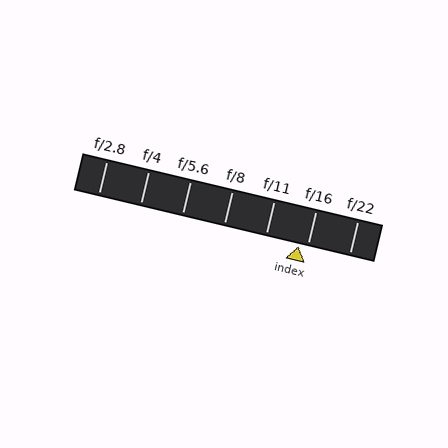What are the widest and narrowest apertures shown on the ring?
The widest aperture shown is f/2.8 and the narrowest is f/22.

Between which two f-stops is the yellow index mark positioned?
The index mark is between f/11 and f/16.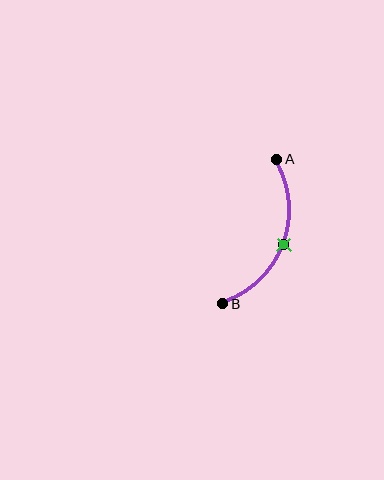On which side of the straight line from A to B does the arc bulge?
The arc bulges to the right of the straight line connecting A and B.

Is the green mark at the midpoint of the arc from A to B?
Yes. The green mark lies on the arc at equal arc-length from both A and B — it is the arc midpoint.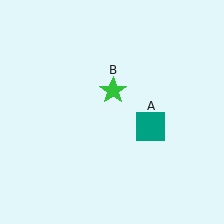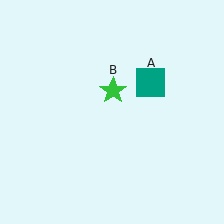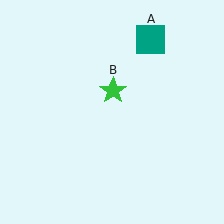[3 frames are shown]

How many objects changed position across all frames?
1 object changed position: teal square (object A).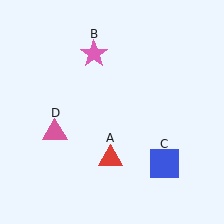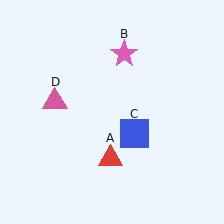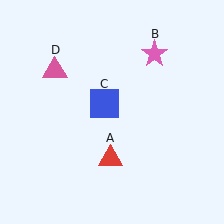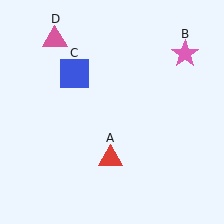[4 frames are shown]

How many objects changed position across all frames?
3 objects changed position: pink star (object B), blue square (object C), pink triangle (object D).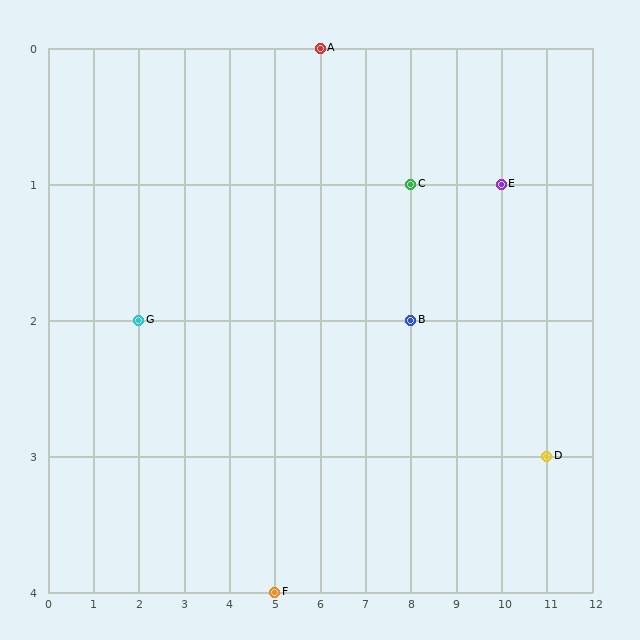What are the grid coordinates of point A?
Point A is at grid coordinates (6, 0).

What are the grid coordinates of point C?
Point C is at grid coordinates (8, 1).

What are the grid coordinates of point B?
Point B is at grid coordinates (8, 2).